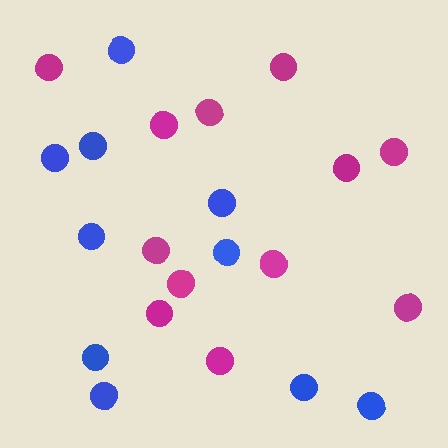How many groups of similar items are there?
There are 2 groups: one group of blue circles (10) and one group of magenta circles (12).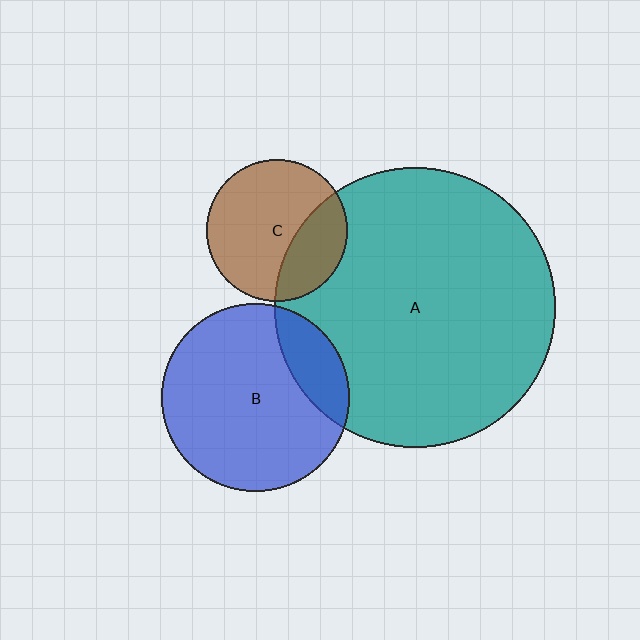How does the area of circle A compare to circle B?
Approximately 2.2 times.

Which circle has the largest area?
Circle A (teal).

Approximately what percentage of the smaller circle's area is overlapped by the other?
Approximately 20%.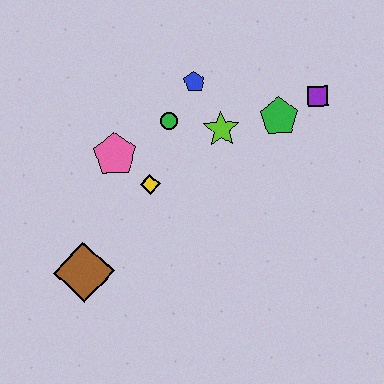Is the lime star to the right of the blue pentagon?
Yes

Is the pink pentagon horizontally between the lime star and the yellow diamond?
No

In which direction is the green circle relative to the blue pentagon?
The green circle is below the blue pentagon.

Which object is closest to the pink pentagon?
The yellow diamond is closest to the pink pentagon.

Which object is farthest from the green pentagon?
The brown diamond is farthest from the green pentagon.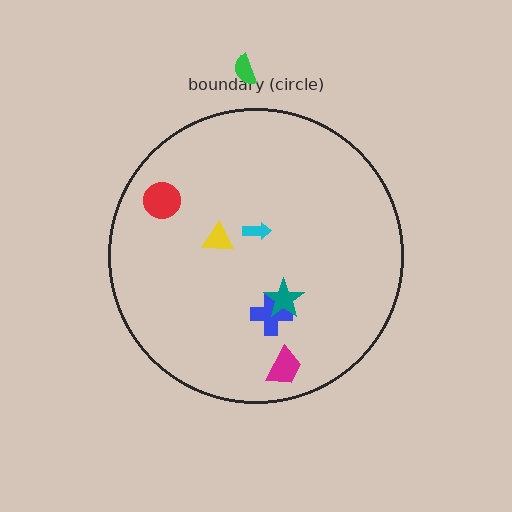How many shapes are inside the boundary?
6 inside, 1 outside.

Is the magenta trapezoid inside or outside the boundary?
Inside.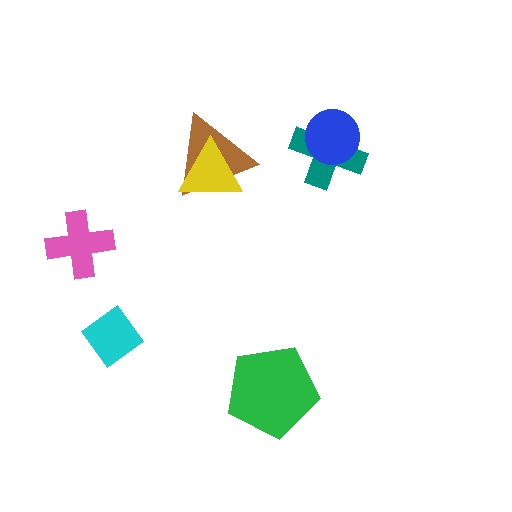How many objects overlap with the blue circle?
1 object overlaps with the blue circle.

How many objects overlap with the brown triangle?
1 object overlaps with the brown triangle.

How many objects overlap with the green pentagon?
0 objects overlap with the green pentagon.